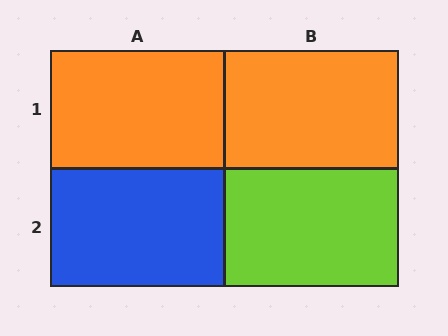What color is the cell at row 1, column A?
Orange.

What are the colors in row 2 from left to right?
Blue, lime.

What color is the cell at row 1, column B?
Orange.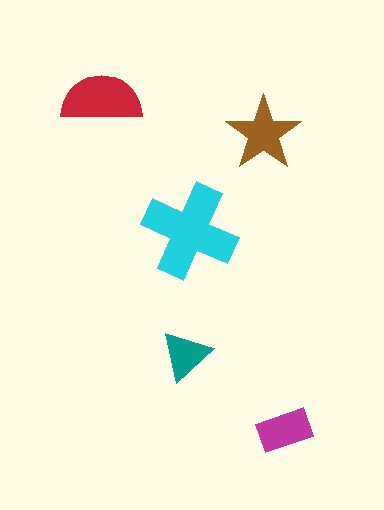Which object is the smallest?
The teal triangle.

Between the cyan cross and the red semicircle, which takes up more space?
The cyan cross.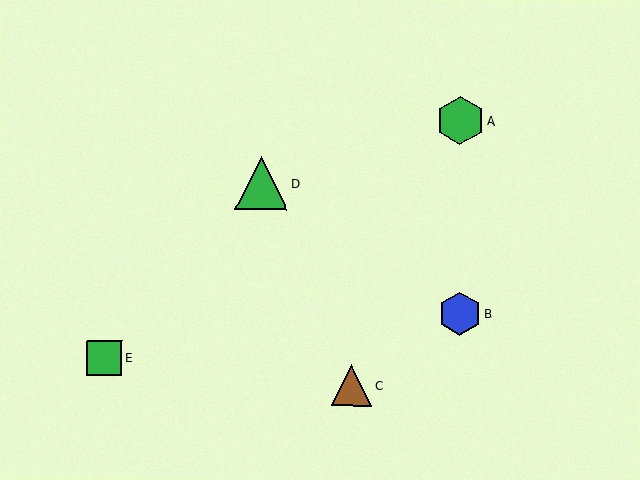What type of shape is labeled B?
Shape B is a blue hexagon.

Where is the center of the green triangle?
The center of the green triangle is at (261, 183).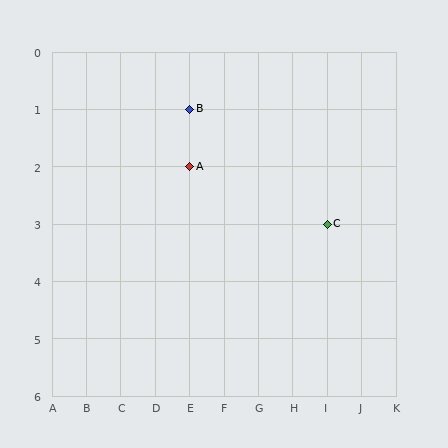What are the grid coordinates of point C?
Point C is at grid coordinates (I, 3).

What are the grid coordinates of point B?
Point B is at grid coordinates (E, 1).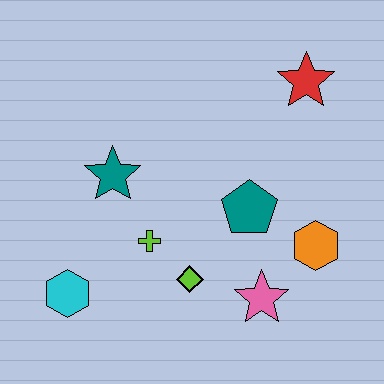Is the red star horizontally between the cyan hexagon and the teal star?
No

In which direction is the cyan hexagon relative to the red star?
The cyan hexagon is to the left of the red star.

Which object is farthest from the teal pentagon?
The cyan hexagon is farthest from the teal pentagon.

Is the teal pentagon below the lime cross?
No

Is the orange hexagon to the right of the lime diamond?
Yes